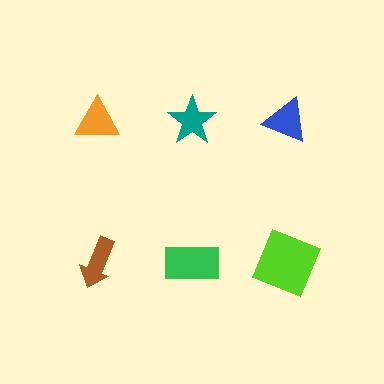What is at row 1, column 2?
A teal star.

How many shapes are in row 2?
3 shapes.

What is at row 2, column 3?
A lime square.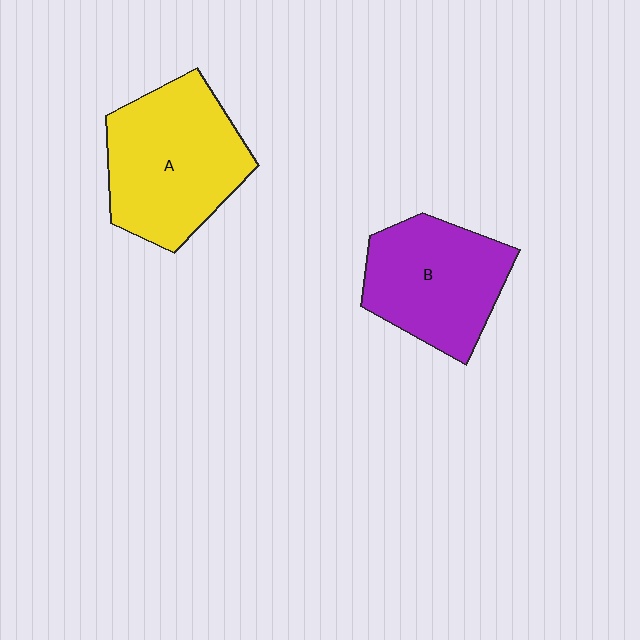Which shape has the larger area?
Shape A (yellow).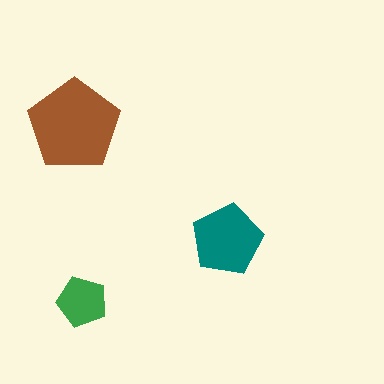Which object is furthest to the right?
The teal pentagon is rightmost.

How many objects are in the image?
There are 3 objects in the image.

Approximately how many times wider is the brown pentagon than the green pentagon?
About 2 times wider.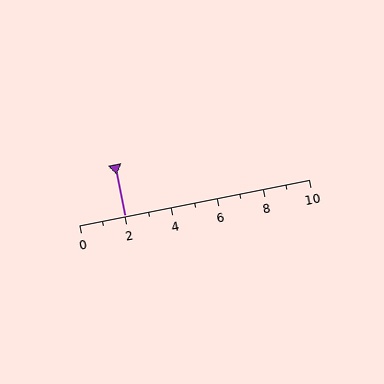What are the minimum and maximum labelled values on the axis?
The axis runs from 0 to 10.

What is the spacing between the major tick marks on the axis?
The major ticks are spaced 2 apart.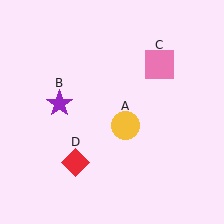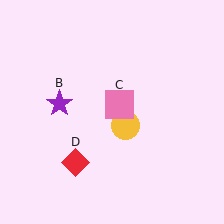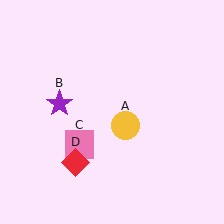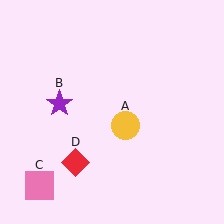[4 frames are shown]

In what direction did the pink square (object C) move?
The pink square (object C) moved down and to the left.